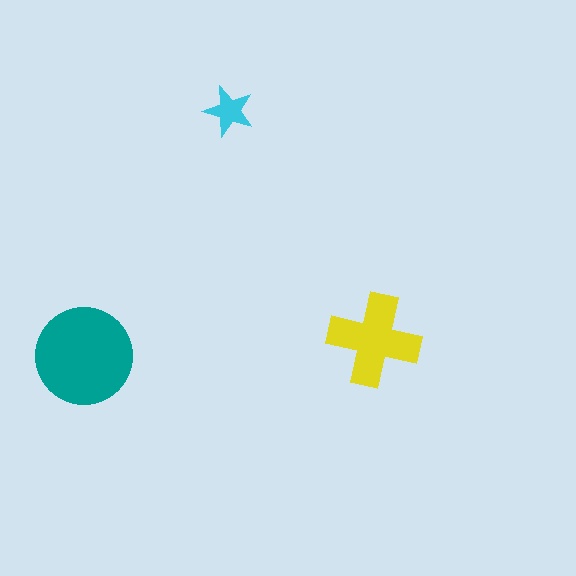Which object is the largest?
The teal circle.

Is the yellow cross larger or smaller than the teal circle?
Smaller.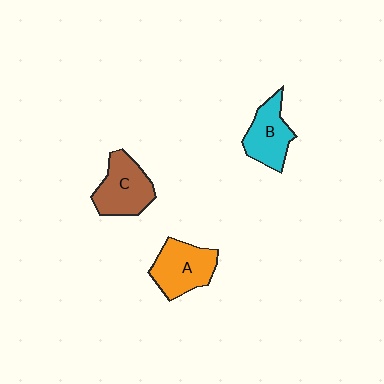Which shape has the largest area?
Shape A (orange).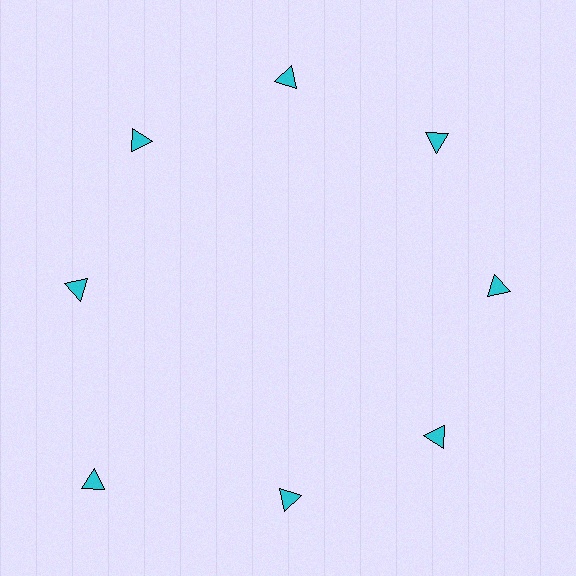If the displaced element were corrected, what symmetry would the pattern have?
It would have 8-fold rotational symmetry — the pattern would map onto itself every 45 degrees.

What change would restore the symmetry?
The symmetry would be restored by moving it inward, back onto the ring so that all 8 triangles sit at equal angles and equal distance from the center.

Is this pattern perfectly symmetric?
No. The 8 cyan triangles are arranged in a ring, but one element near the 8 o'clock position is pushed outward from the center, breaking the 8-fold rotational symmetry.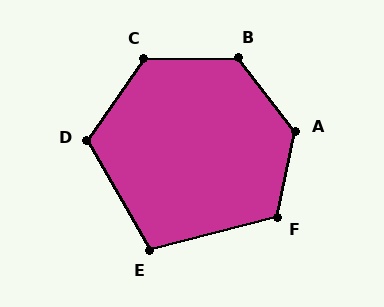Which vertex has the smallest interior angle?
E, at approximately 105 degrees.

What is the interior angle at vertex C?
Approximately 126 degrees (obtuse).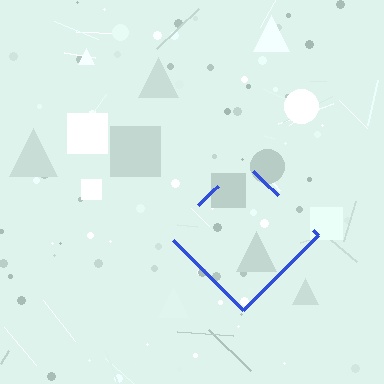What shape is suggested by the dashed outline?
The dashed outline suggests a diamond.